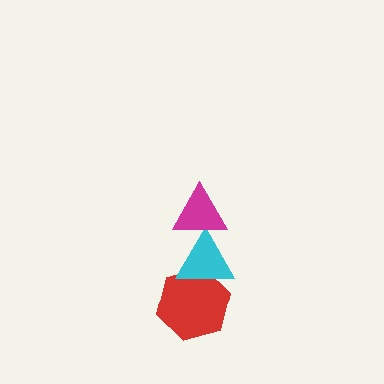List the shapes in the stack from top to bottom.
From top to bottom: the magenta triangle, the cyan triangle, the red hexagon.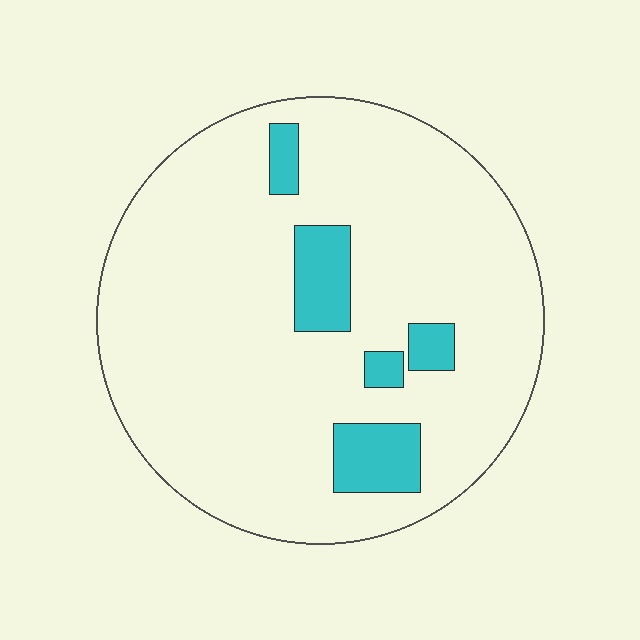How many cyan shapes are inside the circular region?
5.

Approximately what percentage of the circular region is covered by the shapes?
Approximately 10%.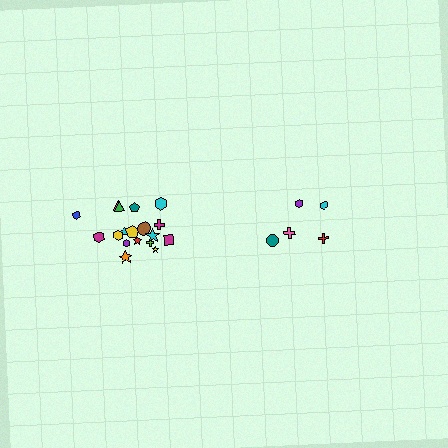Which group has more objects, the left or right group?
The left group.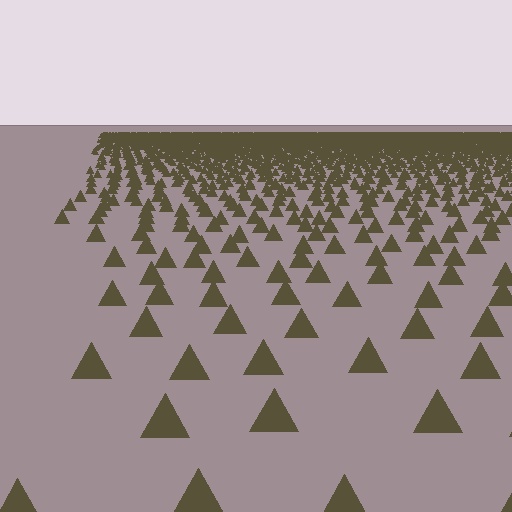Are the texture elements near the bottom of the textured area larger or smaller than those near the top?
Larger. Near the bottom, elements are closer to the viewer and appear at a bigger on-screen size.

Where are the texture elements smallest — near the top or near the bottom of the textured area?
Near the top.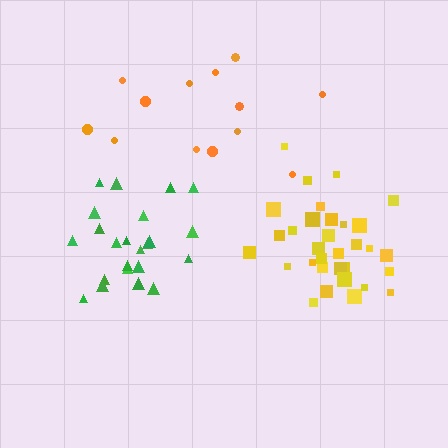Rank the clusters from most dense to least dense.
yellow, green, orange.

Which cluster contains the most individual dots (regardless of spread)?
Yellow (32).